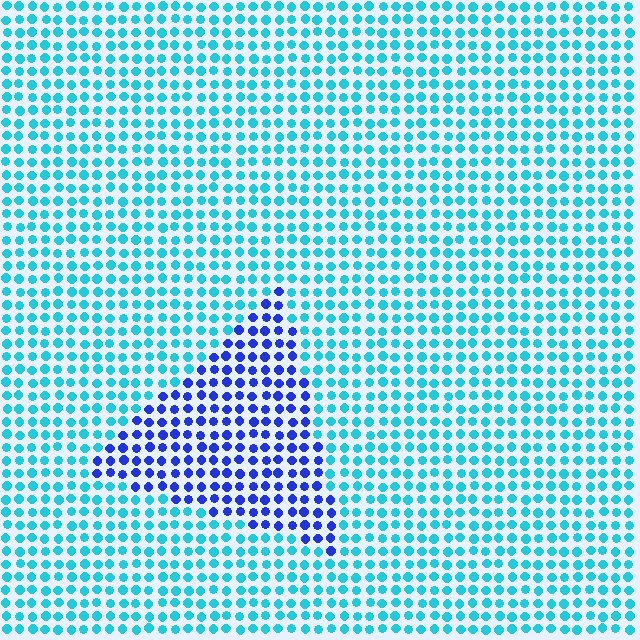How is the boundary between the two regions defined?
The boundary is defined purely by a slight shift in hue (about 49 degrees). Spacing, size, and orientation are identical on both sides.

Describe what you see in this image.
The image is filled with small cyan elements in a uniform arrangement. A triangle-shaped region is visible where the elements are tinted to a slightly different hue, forming a subtle color boundary.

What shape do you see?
I see a triangle.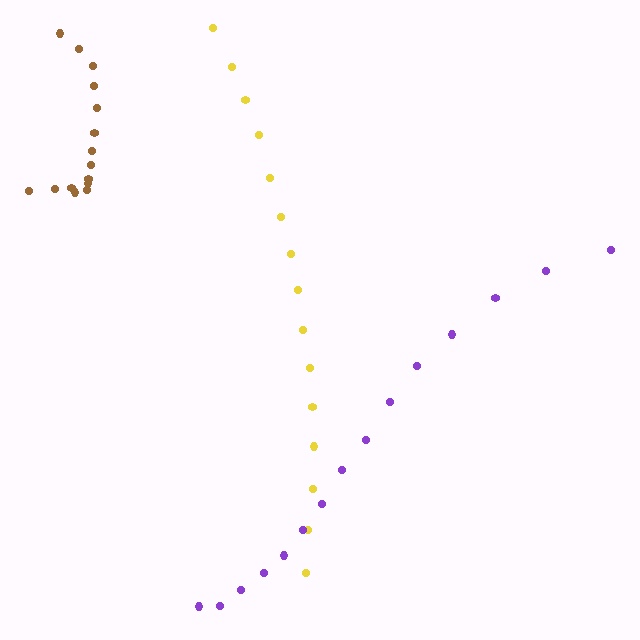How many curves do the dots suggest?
There are 3 distinct paths.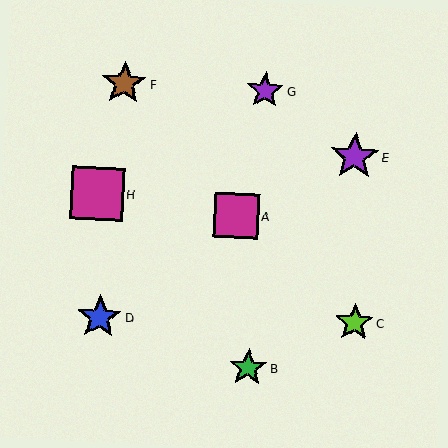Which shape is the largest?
The magenta square (labeled H) is the largest.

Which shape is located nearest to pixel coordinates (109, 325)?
The blue star (labeled D) at (99, 317) is nearest to that location.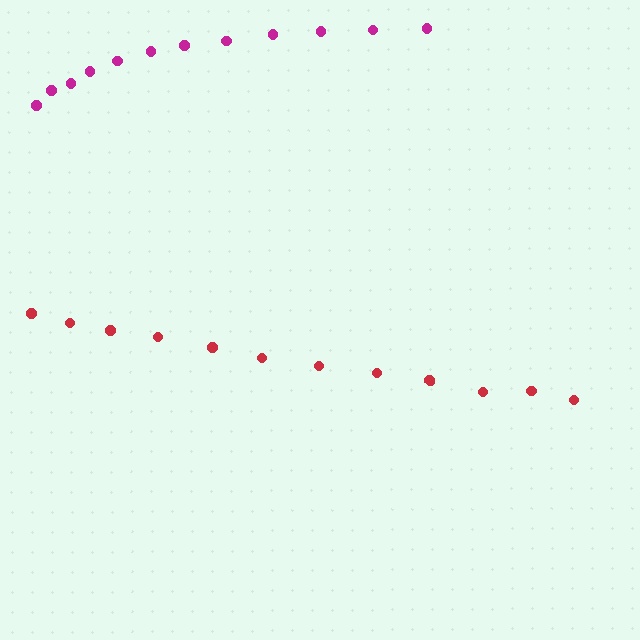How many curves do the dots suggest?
There are 2 distinct paths.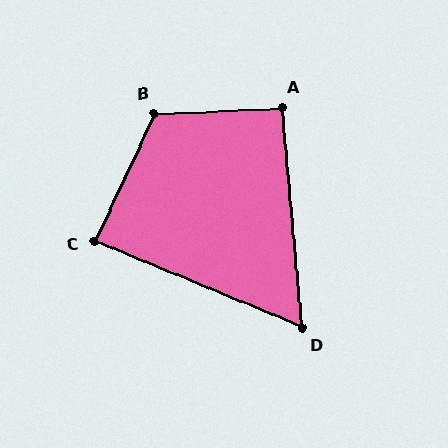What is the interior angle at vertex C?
Approximately 88 degrees (approximately right).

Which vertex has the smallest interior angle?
D, at approximately 62 degrees.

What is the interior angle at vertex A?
Approximately 92 degrees (approximately right).